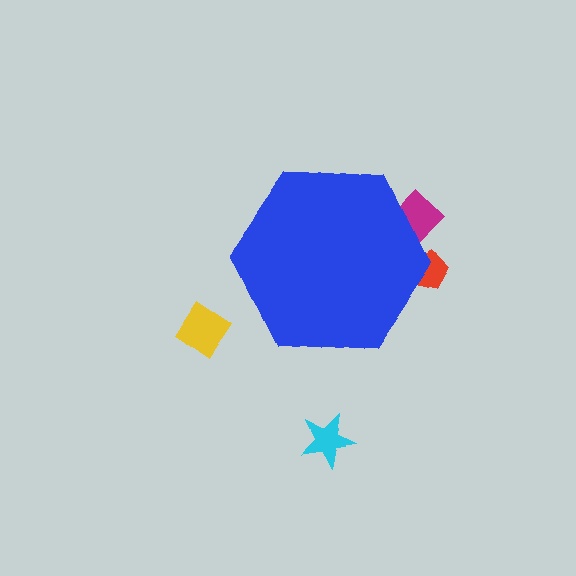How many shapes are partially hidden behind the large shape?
2 shapes are partially hidden.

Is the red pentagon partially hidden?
Yes, the red pentagon is partially hidden behind the blue hexagon.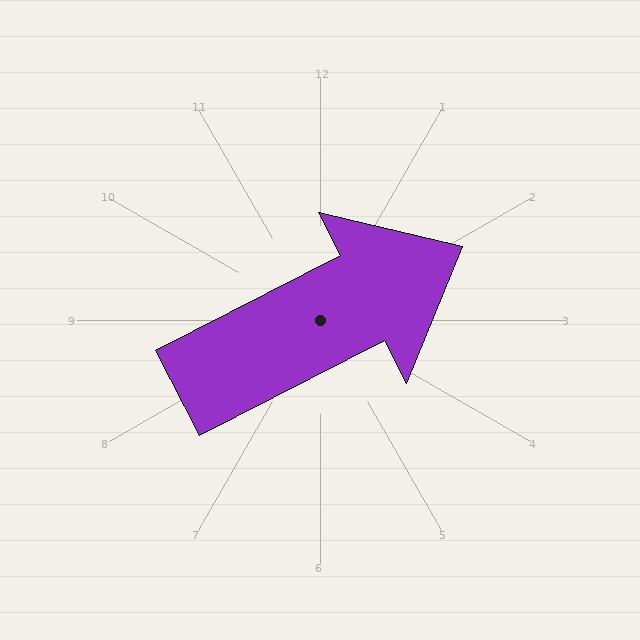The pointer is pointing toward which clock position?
Roughly 2 o'clock.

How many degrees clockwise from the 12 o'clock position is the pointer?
Approximately 63 degrees.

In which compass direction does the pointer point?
Northeast.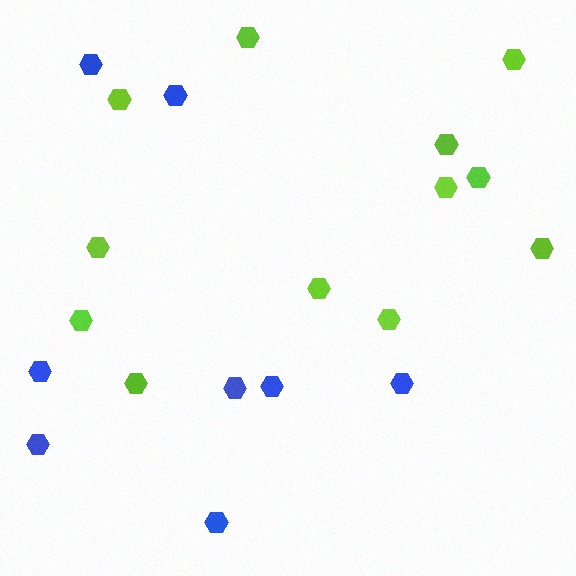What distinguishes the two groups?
There are 2 groups: one group of lime hexagons (12) and one group of blue hexagons (8).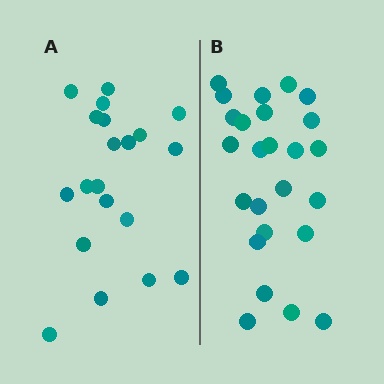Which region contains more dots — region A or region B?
Region B (the right region) has more dots.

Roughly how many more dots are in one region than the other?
Region B has about 5 more dots than region A.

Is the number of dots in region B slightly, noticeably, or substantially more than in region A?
Region B has noticeably more, but not dramatically so. The ratio is roughly 1.2 to 1.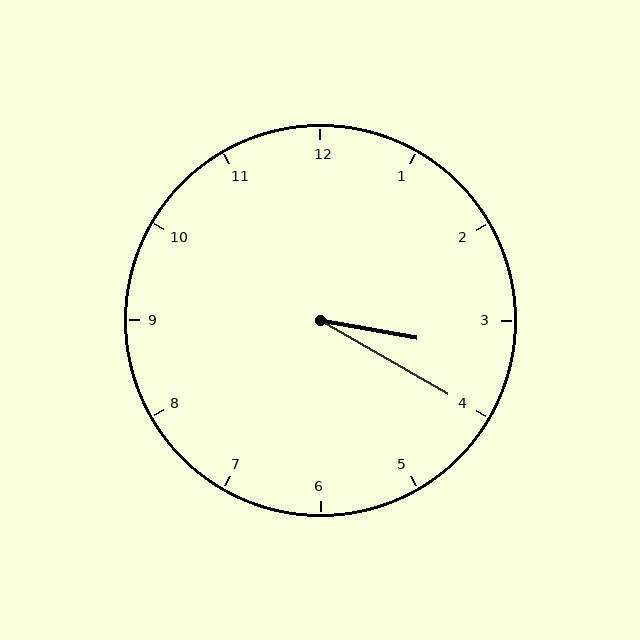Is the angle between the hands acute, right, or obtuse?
It is acute.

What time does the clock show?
3:20.